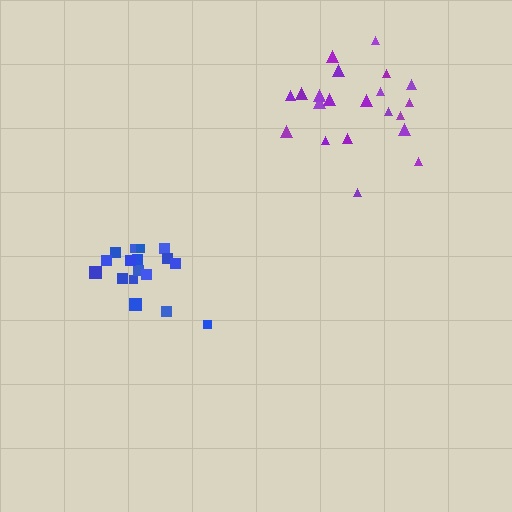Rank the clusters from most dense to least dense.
blue, purple.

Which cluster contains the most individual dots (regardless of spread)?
Purple (21).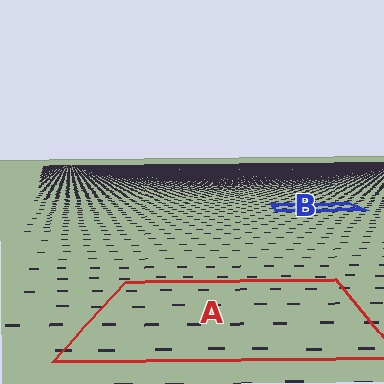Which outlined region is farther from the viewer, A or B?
Region B is farther from the viewer — the texture elements inside it appear smaller and more densely packed.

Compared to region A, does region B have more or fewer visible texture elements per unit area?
Region B has more texture elements per unit area — they are packed more densely because it is farther away.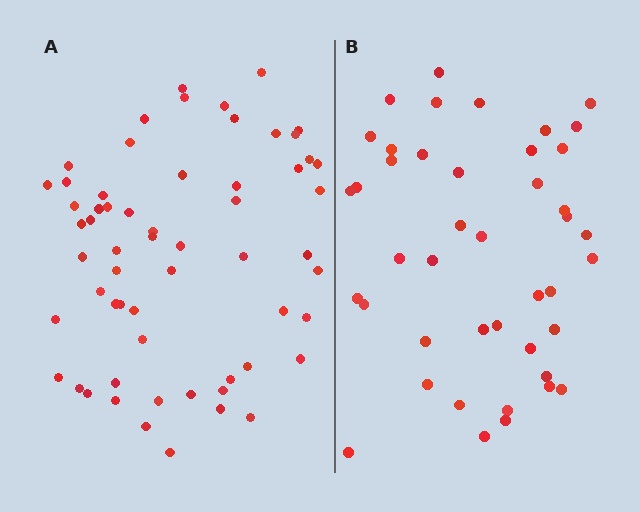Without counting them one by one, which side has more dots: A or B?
Region A (the left region) has more dots.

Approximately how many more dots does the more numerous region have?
Region A has approximately 15 more dots than region B.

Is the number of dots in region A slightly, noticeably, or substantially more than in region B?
Region A has noticeably more, but not dramatically so. The ratio is roughly 1.4 to 1.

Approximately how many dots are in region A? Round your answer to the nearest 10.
About 60 dots.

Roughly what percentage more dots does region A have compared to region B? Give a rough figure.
About 40% more.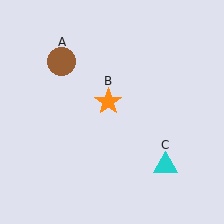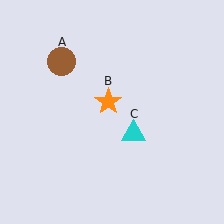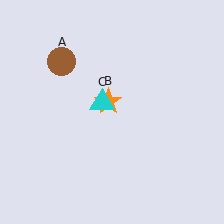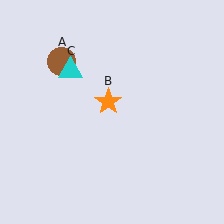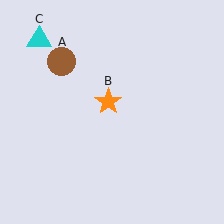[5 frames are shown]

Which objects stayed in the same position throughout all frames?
Brown circle (object A) and orange star (object B) remained stationary.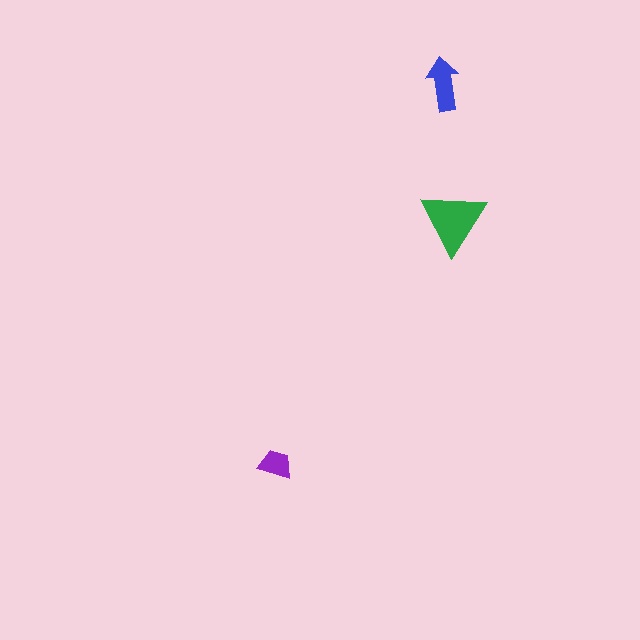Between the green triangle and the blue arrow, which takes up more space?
The green triangle.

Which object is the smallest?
The purple trapezoid.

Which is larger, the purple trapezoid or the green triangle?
The green triangle.